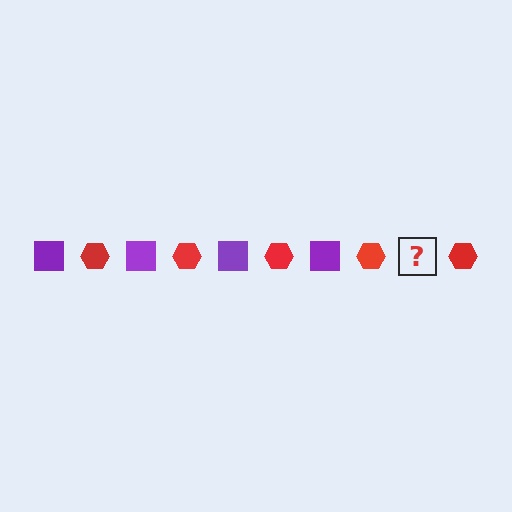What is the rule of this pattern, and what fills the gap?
The rule is that the pattern alternates between purple square and red hexagon. The gap should be filled with a purple square.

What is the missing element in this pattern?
The missing element is a purple square.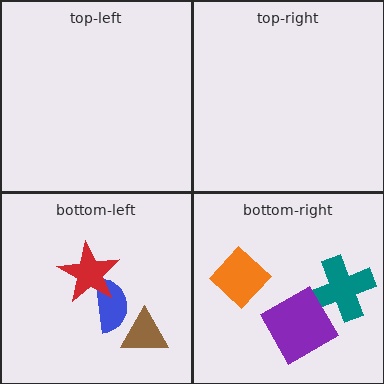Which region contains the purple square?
The bottom-right region.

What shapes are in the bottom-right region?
The teal cross, the orange diamond, the purple square.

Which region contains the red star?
The bottom-left region.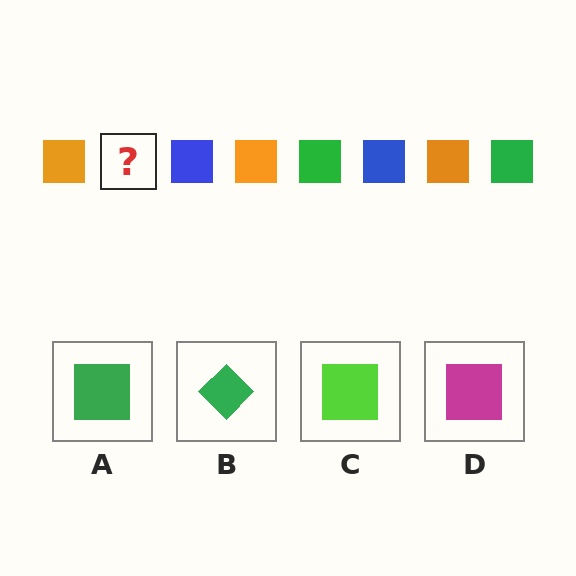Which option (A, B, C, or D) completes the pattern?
A.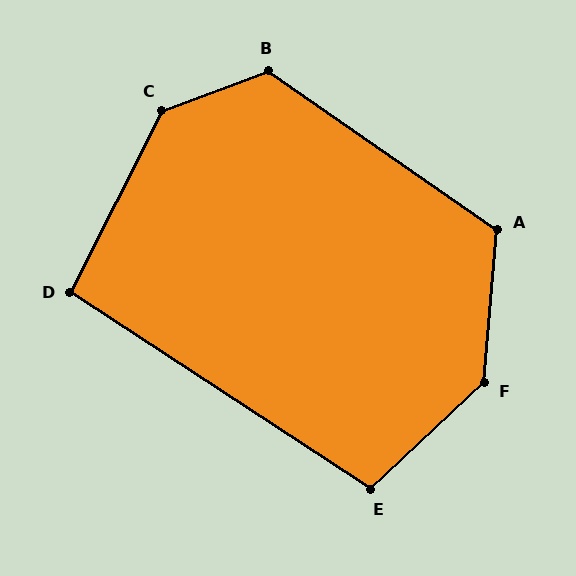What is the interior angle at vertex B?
Approximately 125 degrees (obtuse).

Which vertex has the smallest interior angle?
D, at approximately 97 degrees.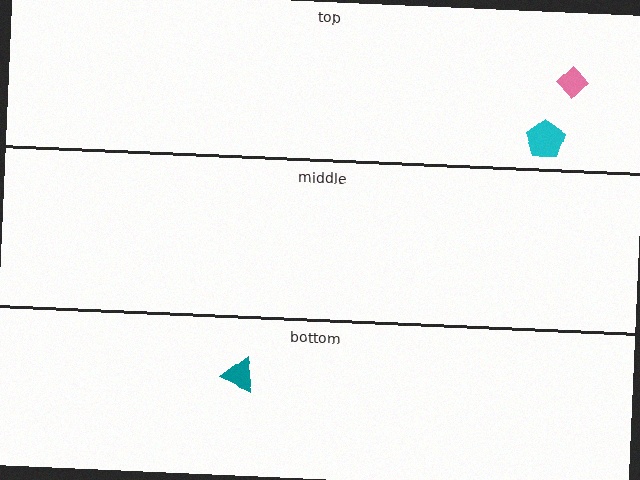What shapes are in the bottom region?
The teal triangle.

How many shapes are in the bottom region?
1.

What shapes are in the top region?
The pink diamond, the cyan pentagon.